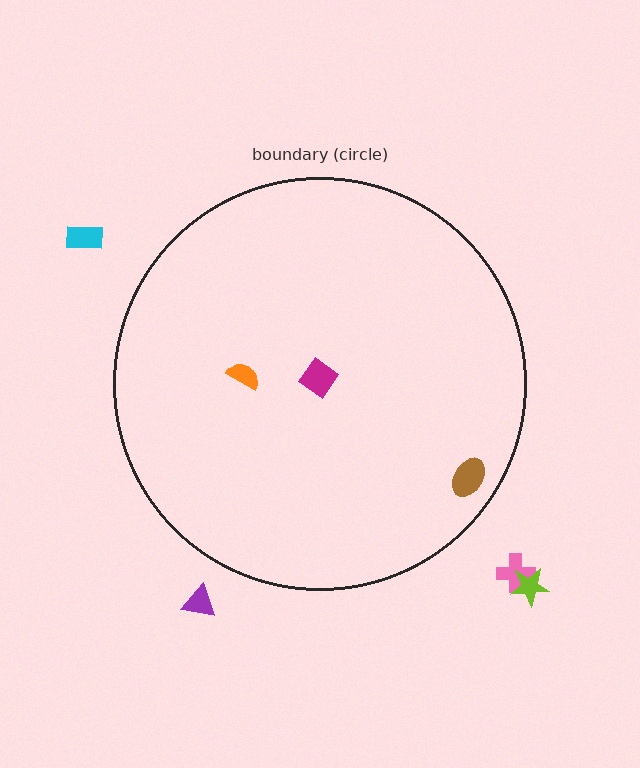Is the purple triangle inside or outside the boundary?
Outside.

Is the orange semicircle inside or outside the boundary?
Inside.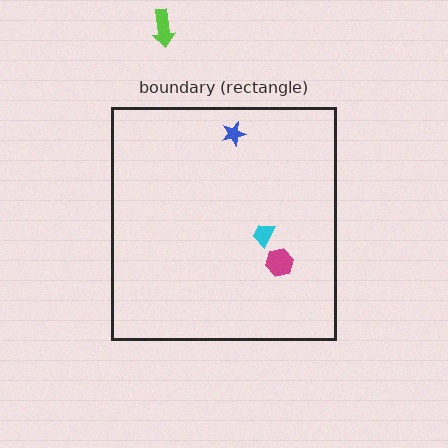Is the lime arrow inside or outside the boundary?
Outside.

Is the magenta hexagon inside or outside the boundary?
Inside.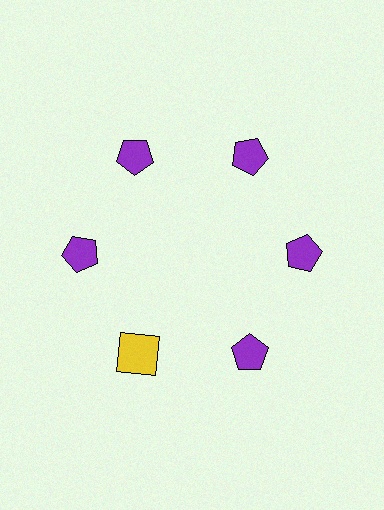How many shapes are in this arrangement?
There are 6 shapes arranged in a ring pattern.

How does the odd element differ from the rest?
It differs in both color (yellow instead of purple) and shape (square instead of pentagon).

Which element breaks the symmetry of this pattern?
The yellow square at roughly the 7 o'clock position breaks the symmetry. All other shapes are purple pentagons.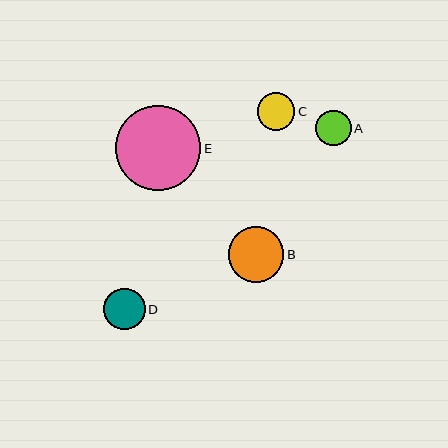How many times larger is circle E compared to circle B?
Circle E is approximately 1.5 times the size of circle B.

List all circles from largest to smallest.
From largest to smallest: E, B, D, C, A.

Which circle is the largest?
Circle E is the largest with a size of approximately 85 pixels.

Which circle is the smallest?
Circle A is the smallest with a size of approximately 35 pixels.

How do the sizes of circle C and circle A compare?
Circle C and circle A are approximately the same size.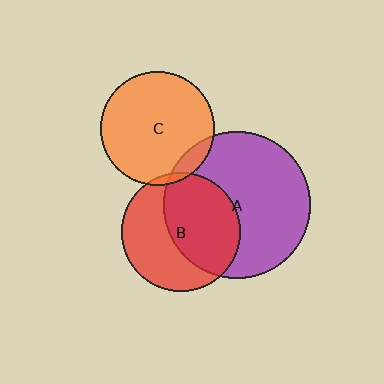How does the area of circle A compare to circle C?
Approximately 1.7 times.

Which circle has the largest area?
Circle A (purple).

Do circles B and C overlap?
Yes.